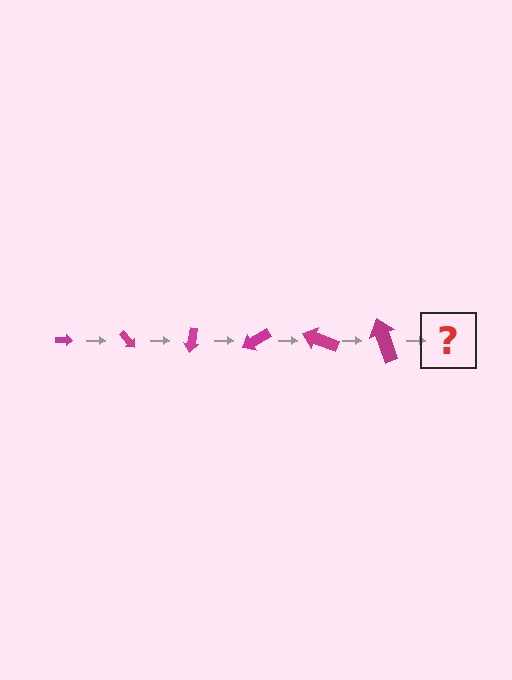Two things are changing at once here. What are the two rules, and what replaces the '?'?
The two rules are that the arrow grows larger each step and it rotates 50 degrees each step. The '?' should be an arrow, larger than the previous one and rotated 300 degrees from the start.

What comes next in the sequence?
The next element should be an arrow, larger than the previous one and rotated 300 degrees from the start.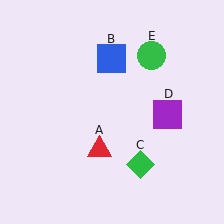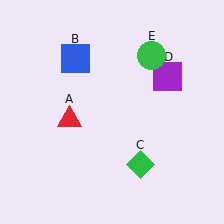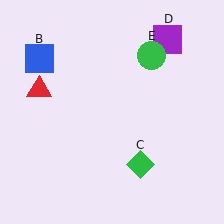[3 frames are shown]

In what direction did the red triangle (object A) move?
The red triangle (object A) moved up and to the left.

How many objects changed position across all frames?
3 objects changed position: red triangle (object A), blue square (object B), purple square (object D).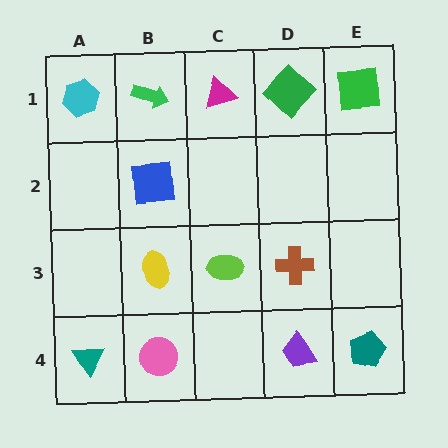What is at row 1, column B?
A green arrow.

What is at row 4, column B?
A pink circle.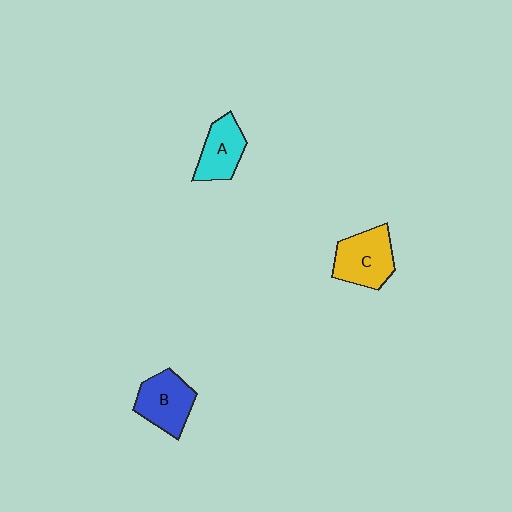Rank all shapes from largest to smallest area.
From largest to smallest: C (yellow), B (blue), A (cyan).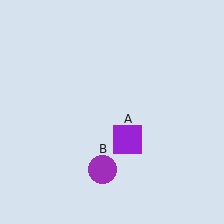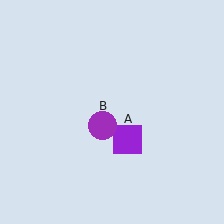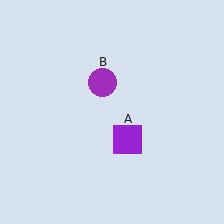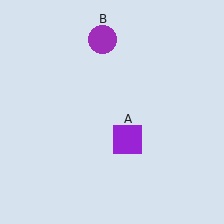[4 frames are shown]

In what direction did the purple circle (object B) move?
The purple circle (object B) moved up.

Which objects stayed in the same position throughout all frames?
Purple square (object A) remained stationary.